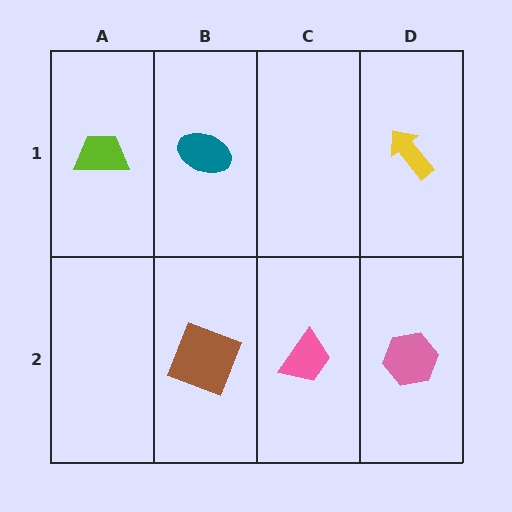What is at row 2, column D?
A pink hexagon.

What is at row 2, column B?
A brown square.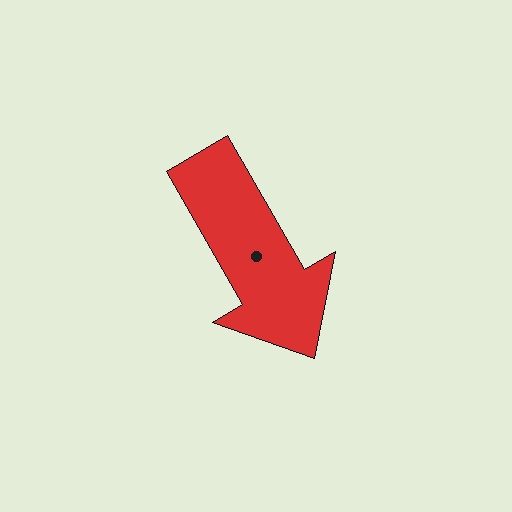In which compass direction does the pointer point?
Southeast.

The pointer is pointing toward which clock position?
Roughly 5 o'clock.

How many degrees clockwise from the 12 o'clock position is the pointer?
Approximately 150 degrees.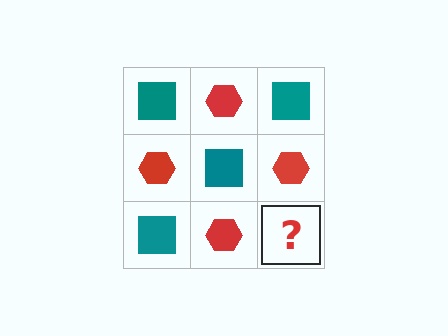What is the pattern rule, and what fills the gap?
The rule is that it alternates teal square and red hexagon in a checkerboard pattern. The gap should be filled with a teal square.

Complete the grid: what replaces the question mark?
The question mark should be replaced with a teal square.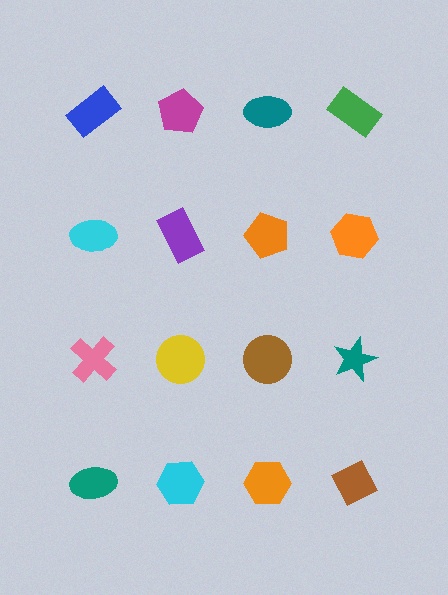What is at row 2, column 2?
A purple rectangle.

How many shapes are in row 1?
4 shapes.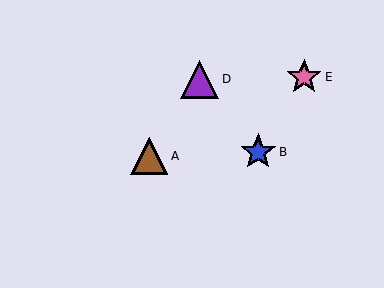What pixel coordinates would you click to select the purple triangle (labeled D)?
Click at (200, 79) to select the purple triangle D.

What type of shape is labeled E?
Shape E is a pink star.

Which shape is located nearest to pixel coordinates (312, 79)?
The pink star (labeled E) at (304, 77) is nearest to that location.